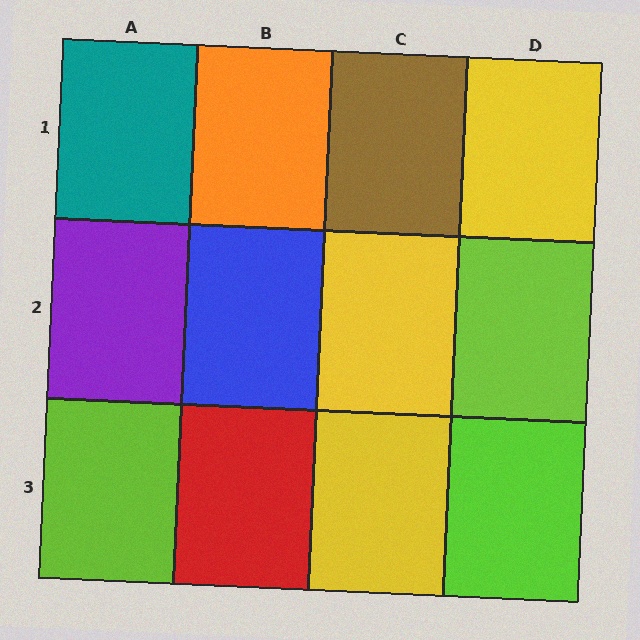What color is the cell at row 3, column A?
Lime.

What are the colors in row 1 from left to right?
Teal, orange, brown, yellow.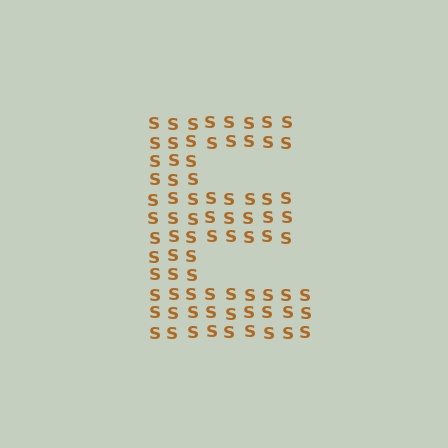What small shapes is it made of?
It is made of small letter S's.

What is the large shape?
The large shape is the letter E.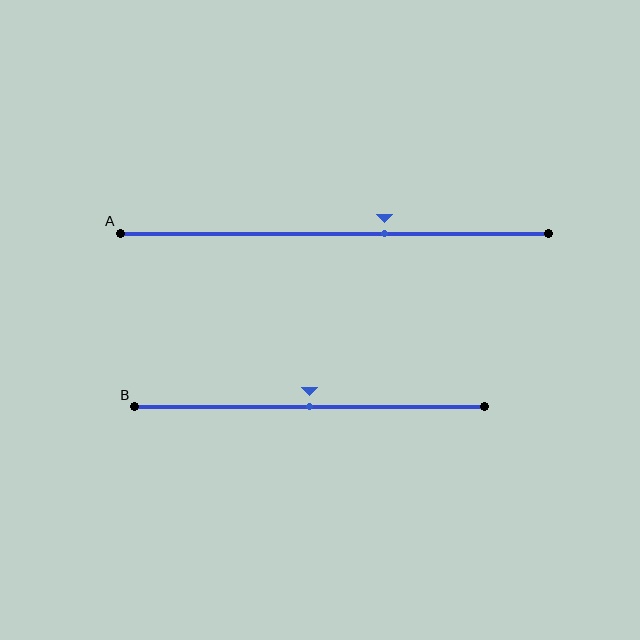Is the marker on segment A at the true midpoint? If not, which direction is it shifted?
No, the marker on segment A is shifted to the right by about 12% of the segment length.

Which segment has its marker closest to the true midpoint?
Segment B has its marker closest to the true midpoint.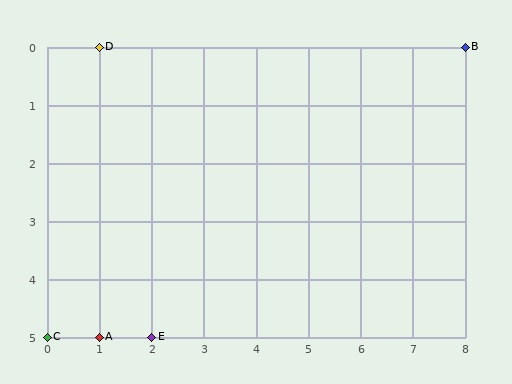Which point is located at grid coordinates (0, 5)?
Point C is at (0, 5).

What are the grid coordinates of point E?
Point E is at grid coordinates (2, 5).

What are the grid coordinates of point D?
Point D is at grid coordinates (1, 0).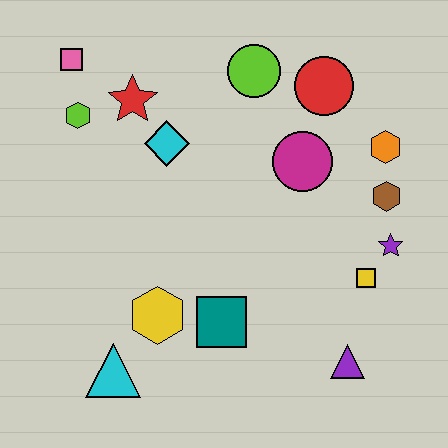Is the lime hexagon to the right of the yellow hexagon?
No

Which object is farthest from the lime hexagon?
The purple triangle is farthest from the lime hexagon.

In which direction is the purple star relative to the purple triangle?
The purple star is above the purple triangle.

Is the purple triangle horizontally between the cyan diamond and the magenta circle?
No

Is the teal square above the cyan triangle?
Yes